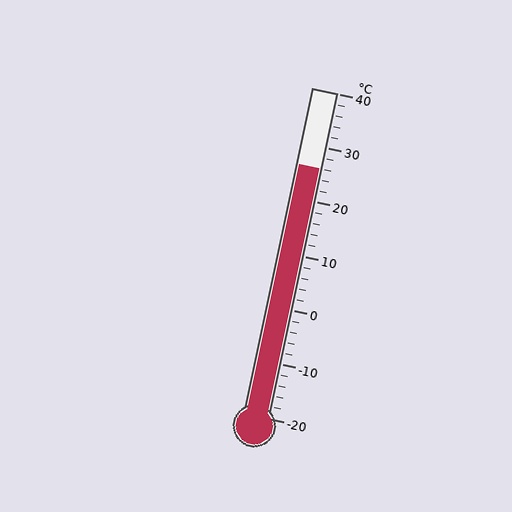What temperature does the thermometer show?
The thermometer shows approximately 26°C.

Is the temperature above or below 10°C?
The temperature is above 10°C.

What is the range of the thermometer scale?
The thermometer scale ranges from -20°C to 40°C.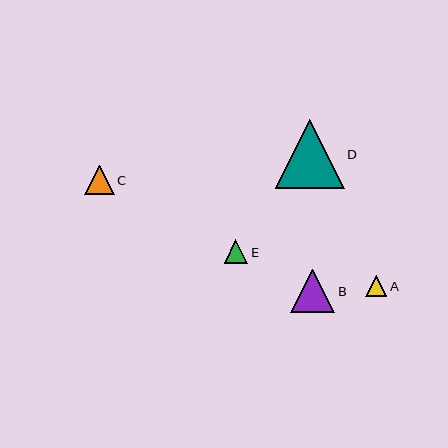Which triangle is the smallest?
Triangle A is the smallest with a size of approximately 21 pixels.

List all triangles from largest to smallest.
From largest to smallest: D, B, C, E, A.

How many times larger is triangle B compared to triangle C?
Triangle B is approximately 1.5 times the size of triangle C.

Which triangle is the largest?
Triangle D is the largest with a size of approximately 69 pixels.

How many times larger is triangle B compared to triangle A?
Triangle B is approximately 2.1 times the size of triangle A.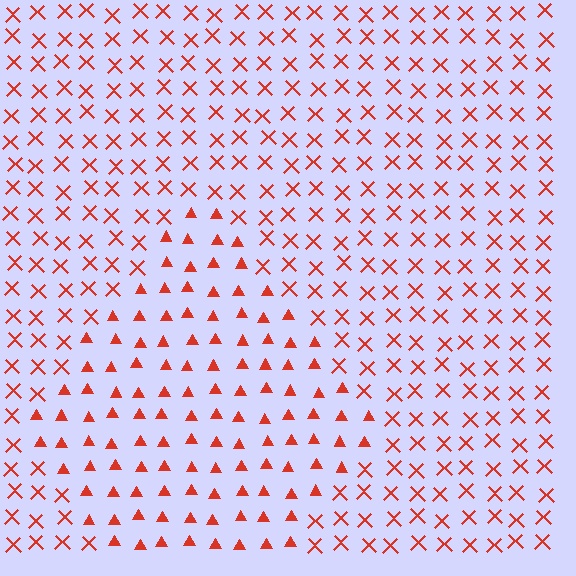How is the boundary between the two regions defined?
The boundary is defined by a change in element shape: triangles inside vs. X marks outside. All elements share the same color and spacing.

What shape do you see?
I see a diamond.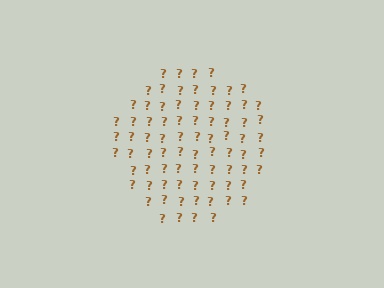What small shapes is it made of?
It is made of small question marks.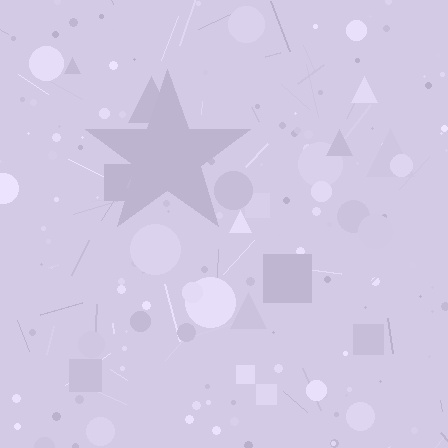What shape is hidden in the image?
A star is hidden in the image.